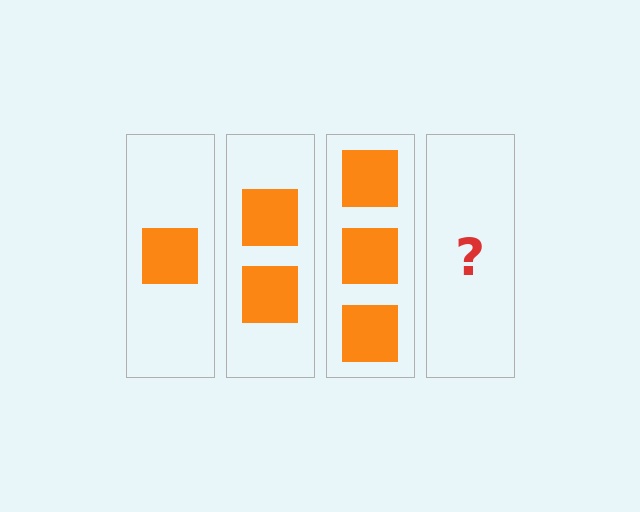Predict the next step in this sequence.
The next step is 4 squares.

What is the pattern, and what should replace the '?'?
The pattern is that each step adds one more square. The '?' should be 4 squares.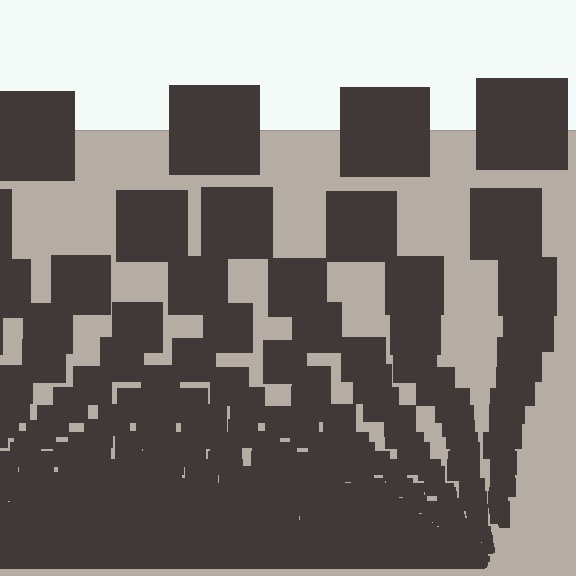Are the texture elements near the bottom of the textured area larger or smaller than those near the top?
Smaller. The gradient is inverted — elements near the bottom are smaller and denser.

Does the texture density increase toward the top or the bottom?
Density increases toward the bottom.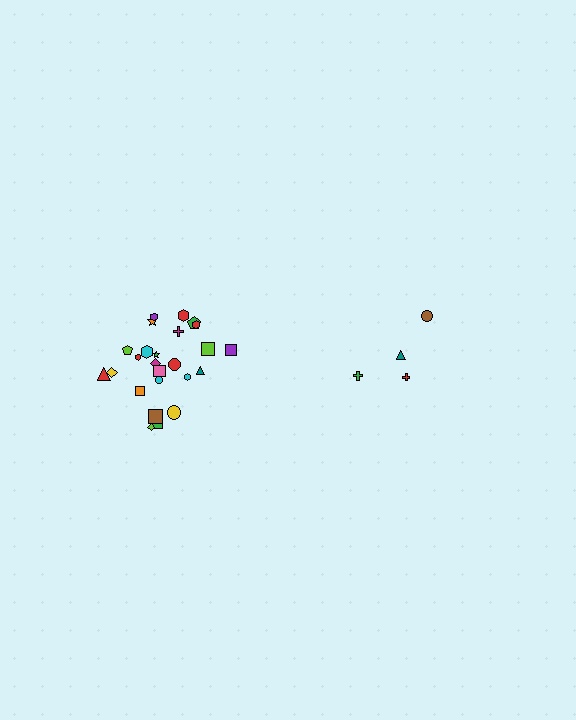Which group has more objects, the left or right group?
The left group.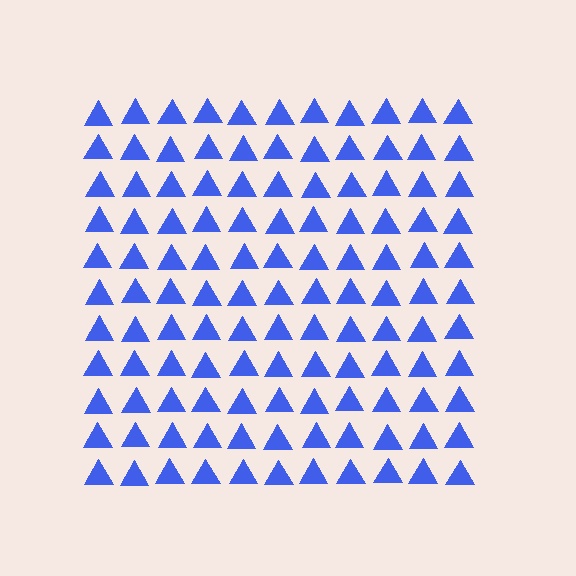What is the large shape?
The large shape is a square.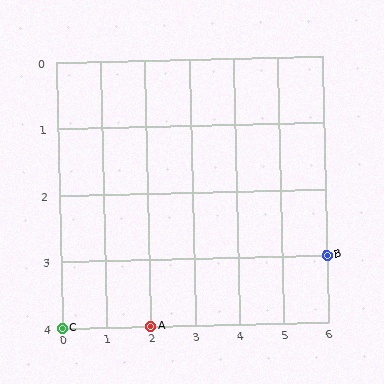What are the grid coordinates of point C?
Point C is at grid coordinates (0, 4).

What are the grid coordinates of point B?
Point B is at grid coordinates (6, 3).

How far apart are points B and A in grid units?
Points B and A are 4 columns and 1 row apart (about 4.1 grid units diagonally).